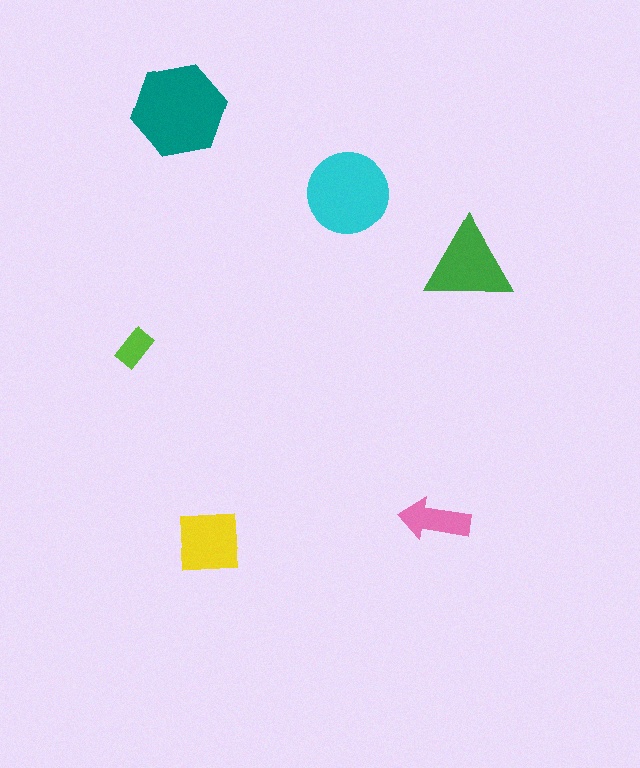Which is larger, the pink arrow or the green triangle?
The green triangle.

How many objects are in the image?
There are 6 objects in the image.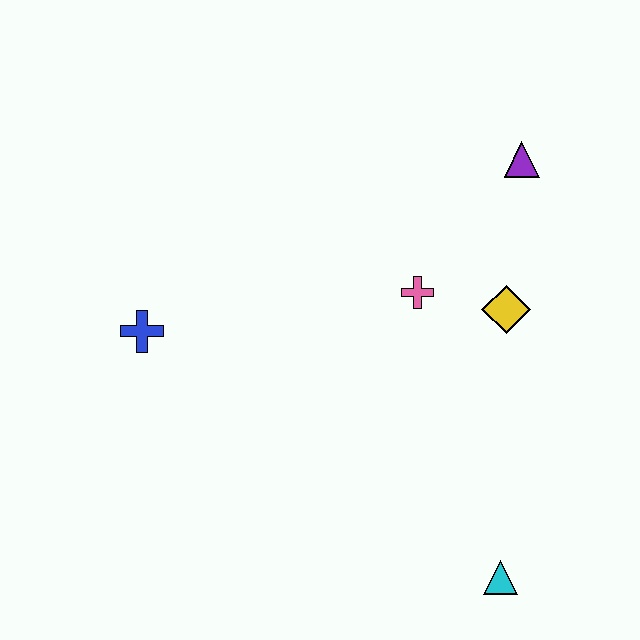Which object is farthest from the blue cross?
The cyan triangle is farthest from the blue cross.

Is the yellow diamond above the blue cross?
Yes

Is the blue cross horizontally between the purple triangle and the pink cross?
No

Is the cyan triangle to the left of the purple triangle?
Yes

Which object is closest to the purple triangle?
The yellow diamond is closest to the purple triangle.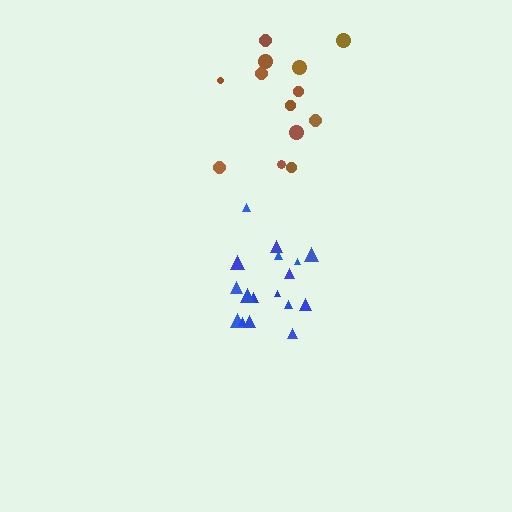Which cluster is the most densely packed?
Blue.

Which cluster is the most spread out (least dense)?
Brown.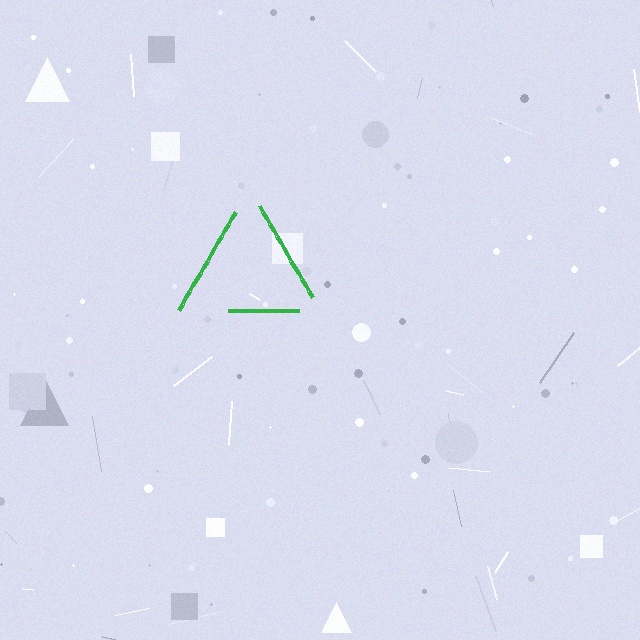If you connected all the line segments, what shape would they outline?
They would outline a triangle.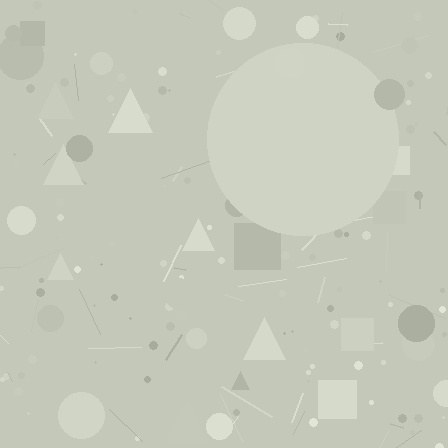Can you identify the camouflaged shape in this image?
The camouflaged shape is a circle.